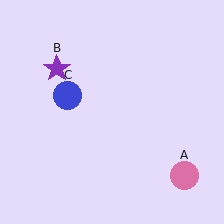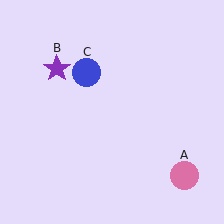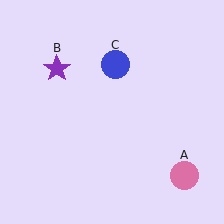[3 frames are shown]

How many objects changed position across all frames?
1 object changed position: blue circle (object C).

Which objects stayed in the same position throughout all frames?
Pink circle (object A) and purple star (object B) remained stationary.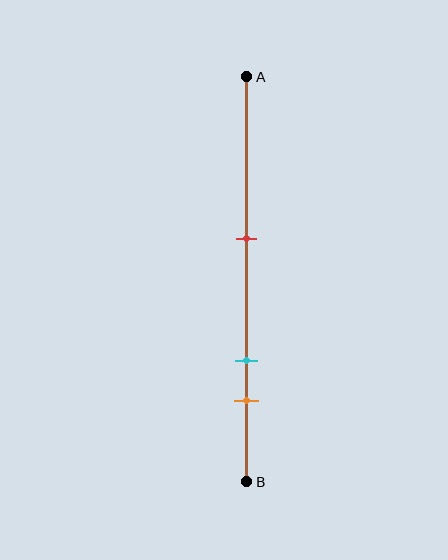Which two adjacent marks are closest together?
The cyan and orange marks are the closest adjacent pair.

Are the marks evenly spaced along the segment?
No, the marks are not evenly spaced.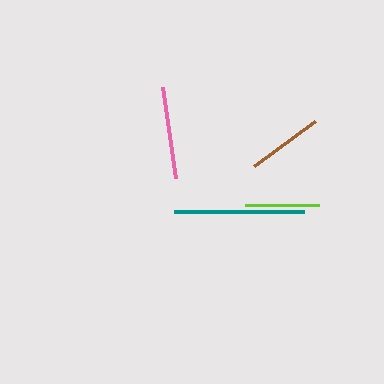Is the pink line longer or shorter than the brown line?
The pink line is longer than the brown line.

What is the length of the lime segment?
The lime segment is approximately 74 pixels long.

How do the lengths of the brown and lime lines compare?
The brown and lime lines are approximately the same length.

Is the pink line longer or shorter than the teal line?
The teal line is longer than the pink line.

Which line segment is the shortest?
The lime line is the shortest at approximately 74 pixels.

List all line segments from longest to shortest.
From longest to shortest: teal, pink, brown, lime.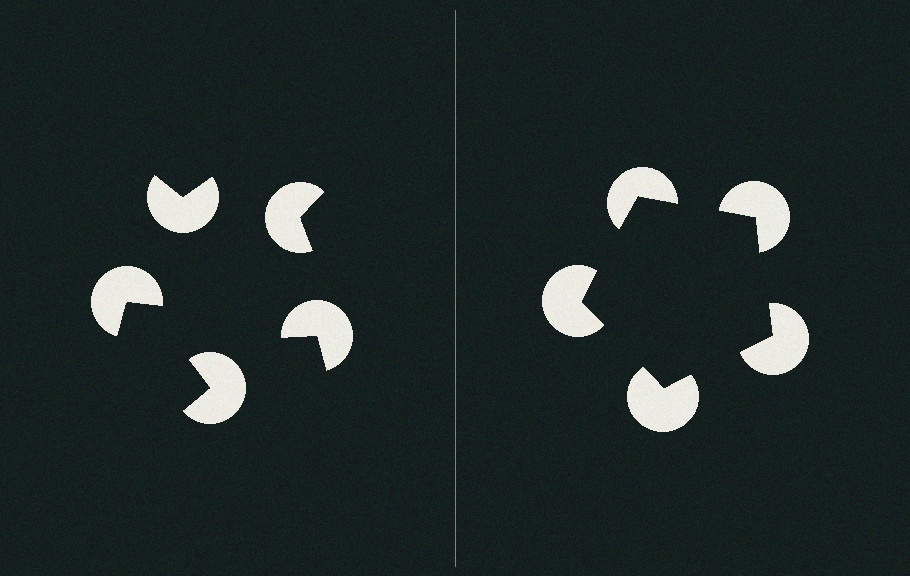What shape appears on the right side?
An illusory pentagon.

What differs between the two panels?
The pac-man discs are positioned identically on both sides; only the wedge orientations differ. On the right they align to a pentagon; on the left they are misaligned.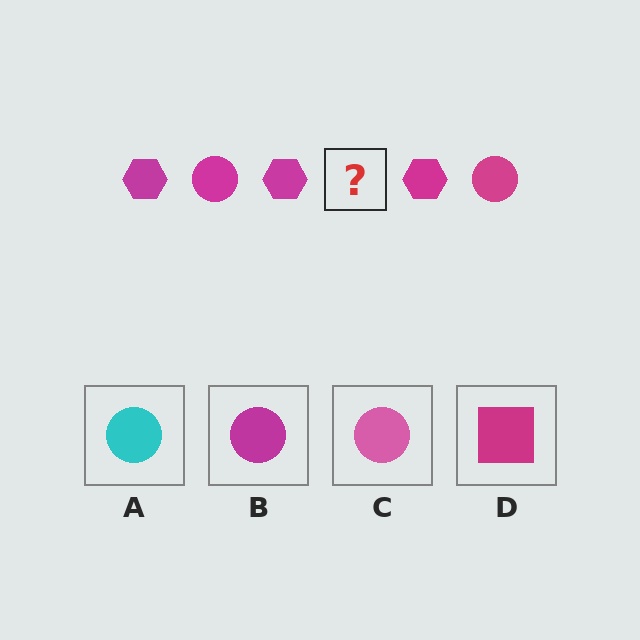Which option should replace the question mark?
Option B.